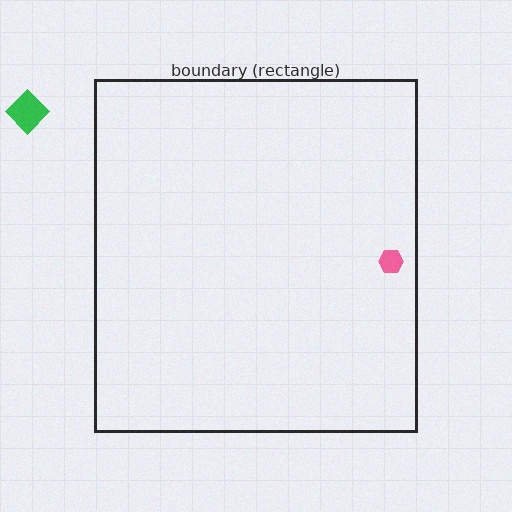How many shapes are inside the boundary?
1 inside, 1 outside.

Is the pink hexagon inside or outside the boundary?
Inside.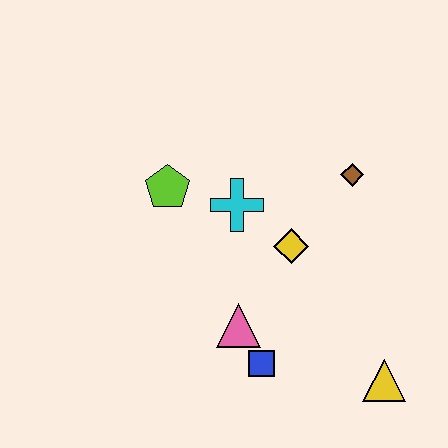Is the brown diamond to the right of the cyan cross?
Yes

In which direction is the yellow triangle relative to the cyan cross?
The yellow triangle is below the cyan cross.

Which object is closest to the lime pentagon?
The cyan cross is closest to the lime pentagon.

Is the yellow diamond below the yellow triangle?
No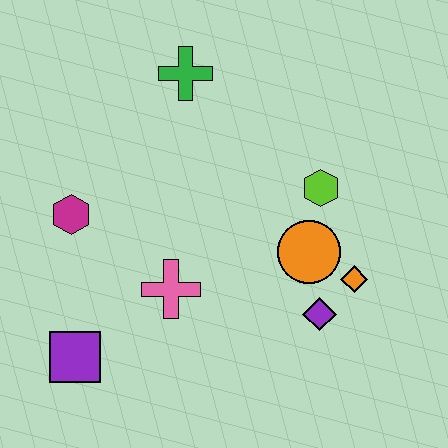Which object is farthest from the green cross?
The purple square is farthest from the green cross.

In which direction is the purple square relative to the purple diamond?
The purple square is to the left of the purple diamond.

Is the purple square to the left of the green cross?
Yes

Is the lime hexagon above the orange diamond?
Yes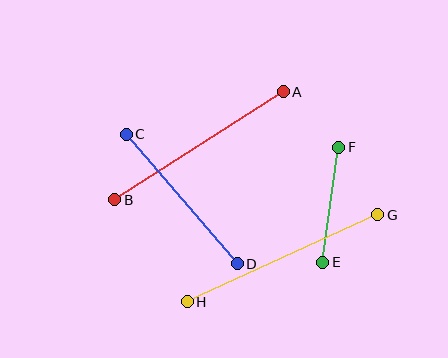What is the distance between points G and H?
The distance is approximately 210 pixels.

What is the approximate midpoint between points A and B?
The midpoint is at approximately (199, 146) pixels.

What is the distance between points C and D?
The distance is approximately 171 pixels.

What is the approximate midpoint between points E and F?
The midpoint is at approximately (331, 205) pixels.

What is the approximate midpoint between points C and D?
The midpoint is at approximately (182, 199) pixels.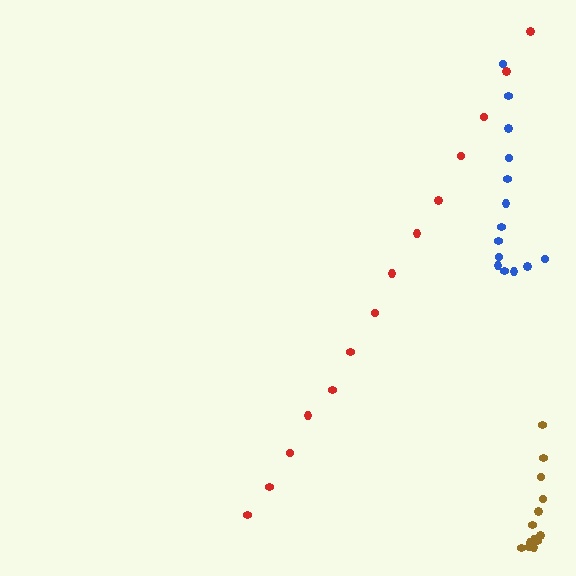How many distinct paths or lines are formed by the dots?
There are 3 distinct paths.